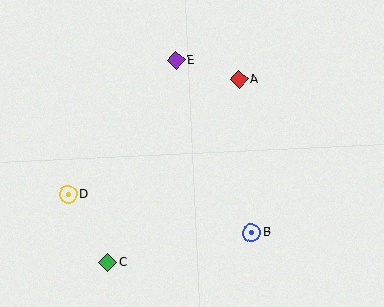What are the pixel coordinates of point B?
Point B is at (251, 232).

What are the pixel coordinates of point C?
Point C is at (108, 263).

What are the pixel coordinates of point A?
Point A is at (239, 80).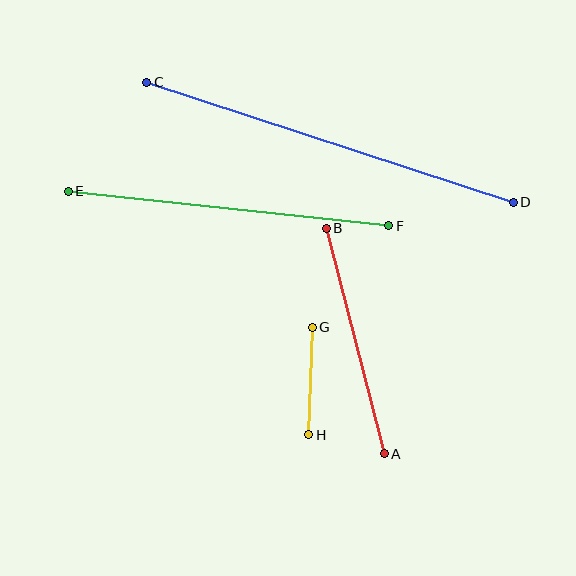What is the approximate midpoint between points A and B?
The midpoint is at approximately (355, 341) pixels.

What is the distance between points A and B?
The distance is approximately 233 pixels.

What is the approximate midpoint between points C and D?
The midpoint is at approximately (330, 142) pixels.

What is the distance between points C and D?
The distance is approximately 385 pixels.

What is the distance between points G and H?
The distance is approximately 108 pixels.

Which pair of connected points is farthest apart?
Points C and D are farthest apart.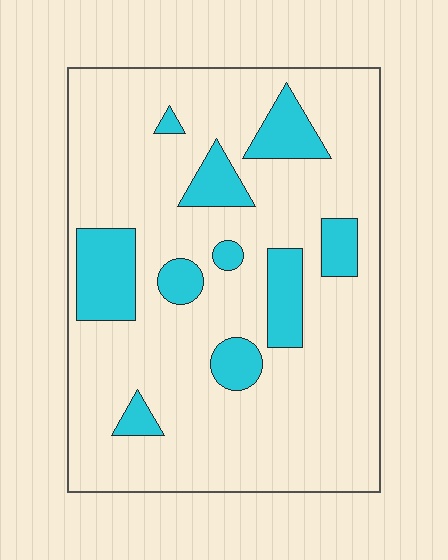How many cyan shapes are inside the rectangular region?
10.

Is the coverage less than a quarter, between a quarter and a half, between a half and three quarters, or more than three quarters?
Less than a quarter.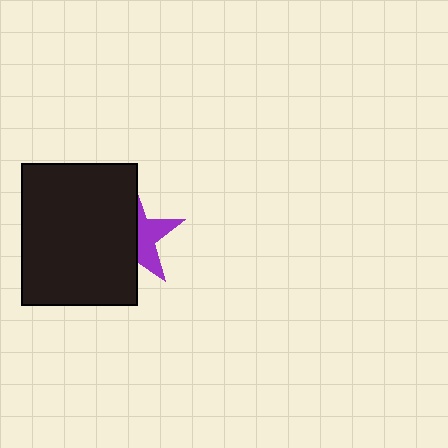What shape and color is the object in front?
The object in front is a black rectangle.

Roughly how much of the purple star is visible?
A small part of it is visible (roughly 42%).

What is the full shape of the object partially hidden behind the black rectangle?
The partially hidden object is a purple star.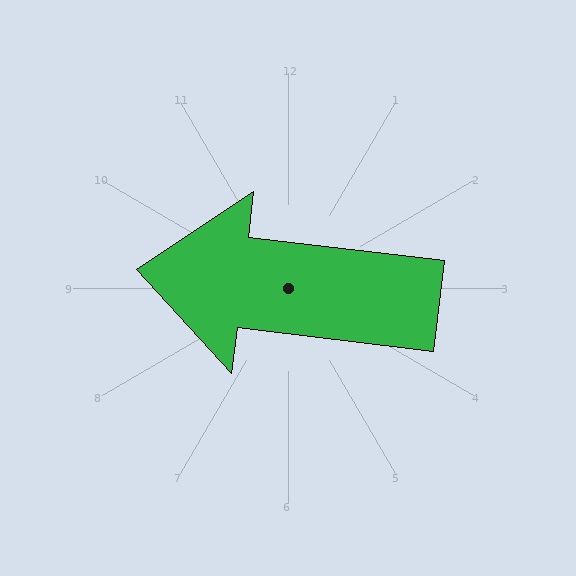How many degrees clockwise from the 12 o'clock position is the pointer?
Approximately 277 degrees.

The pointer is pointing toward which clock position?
Roughly 9 o'clock.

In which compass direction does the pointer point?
West.